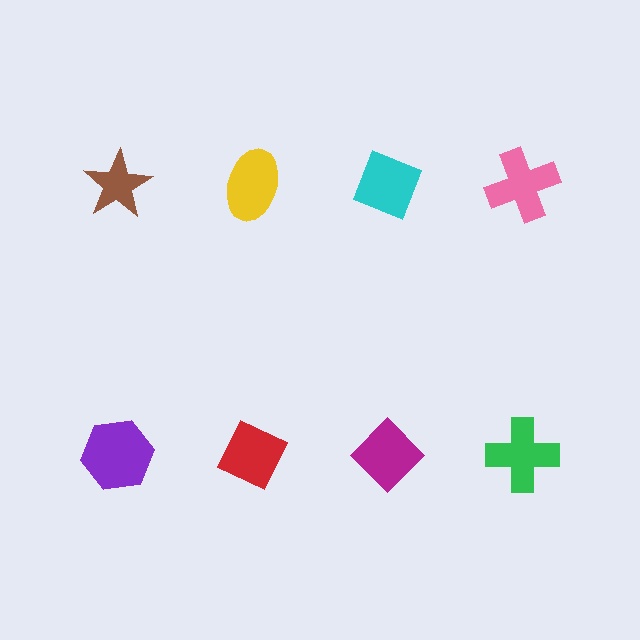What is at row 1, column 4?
A pink cross.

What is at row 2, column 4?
A green cross.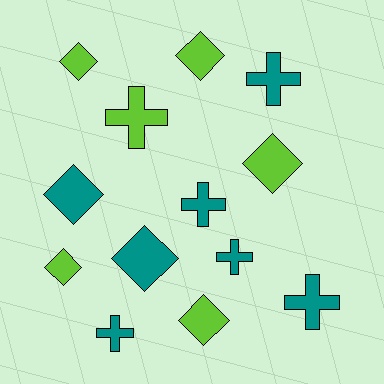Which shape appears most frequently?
Diamond, with 7 objects.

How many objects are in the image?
There are 13 objects.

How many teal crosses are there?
There are 5 teal crosses.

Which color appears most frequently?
Teal, with 7 objects.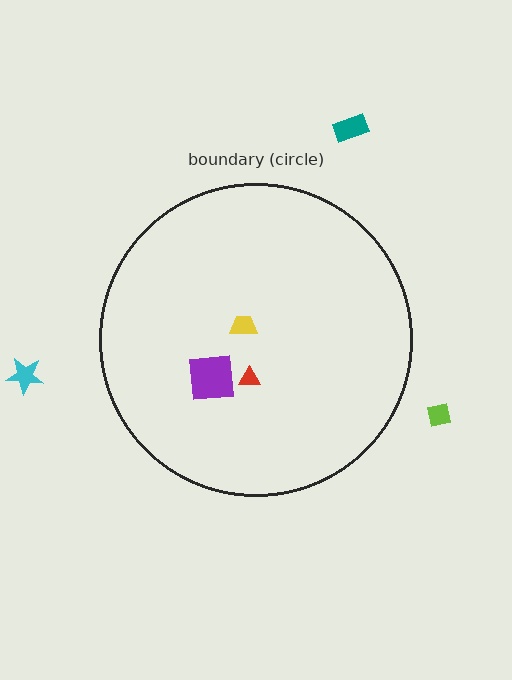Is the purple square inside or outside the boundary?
Inside.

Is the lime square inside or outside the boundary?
Outside.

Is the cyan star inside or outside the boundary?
Outside.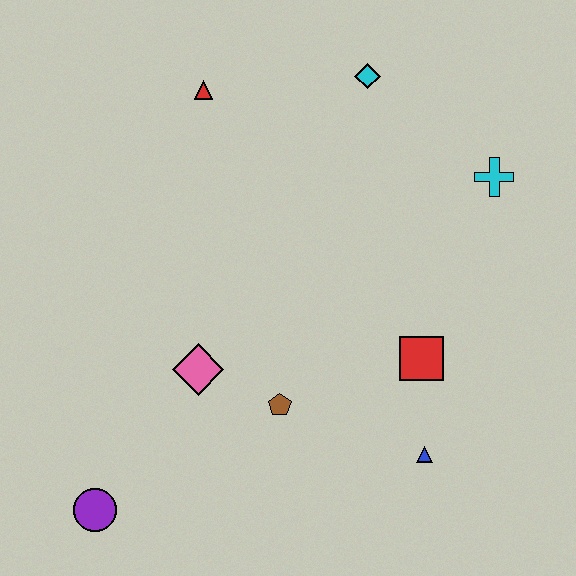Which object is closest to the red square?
The blue triangle is closest to the red square.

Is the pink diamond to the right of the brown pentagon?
No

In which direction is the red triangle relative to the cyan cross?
The red triangle is to the left of the cyan cross.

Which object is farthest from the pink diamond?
The cyan cross is farthest from the pink diamond.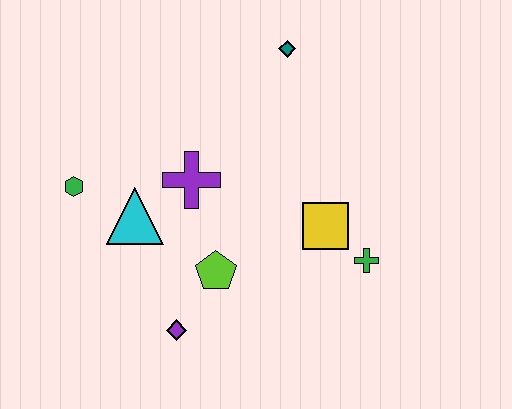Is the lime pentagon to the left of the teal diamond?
Yes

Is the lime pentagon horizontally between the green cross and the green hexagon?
Yes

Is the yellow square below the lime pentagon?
No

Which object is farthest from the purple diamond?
The teal diamond is farthest from the purple diamond.